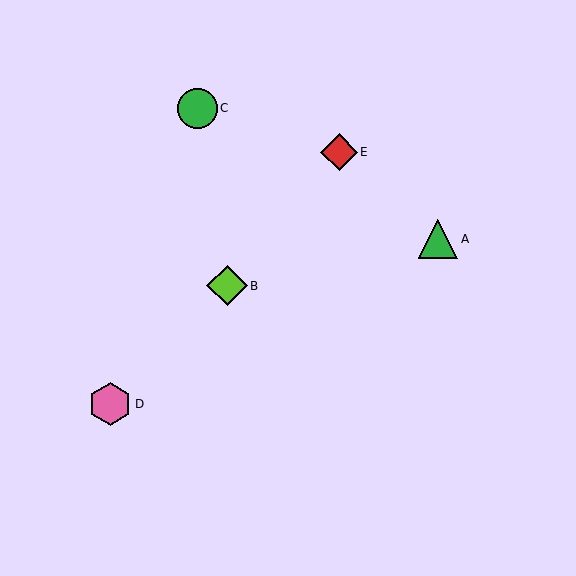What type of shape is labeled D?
Shape D is a pink hexagon.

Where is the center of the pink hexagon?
The center of the pink hexagon is at (110, 404).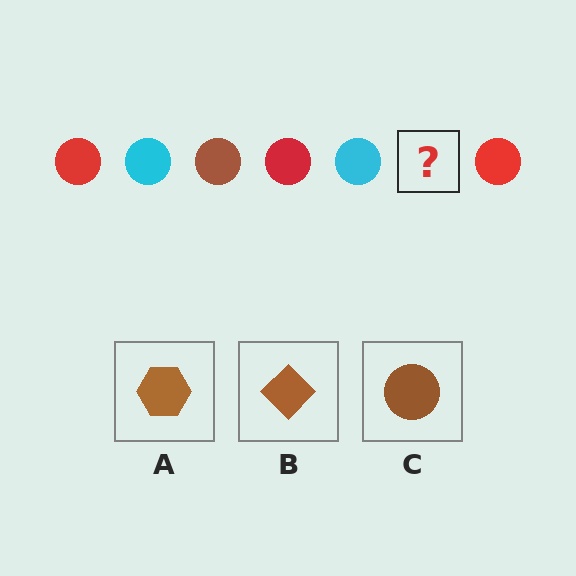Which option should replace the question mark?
Option C.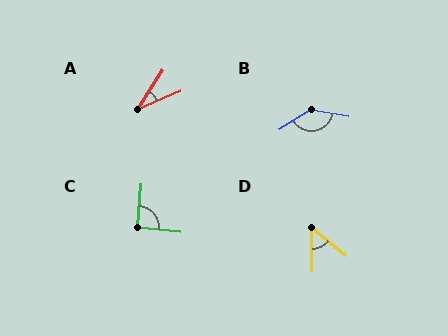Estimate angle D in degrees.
Approximately 50 degrees.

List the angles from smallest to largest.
A (34°), D (50°), C (91°), B (138°).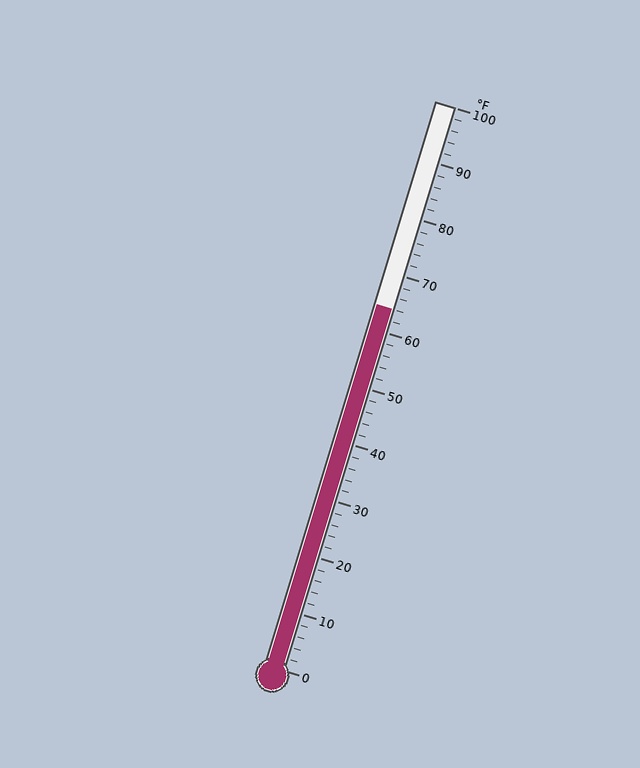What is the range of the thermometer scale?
The thermometer scale ranges from 0°F to 100°F.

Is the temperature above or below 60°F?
The temperature is above 60°F.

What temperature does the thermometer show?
The thermometer shows approximately 64°F.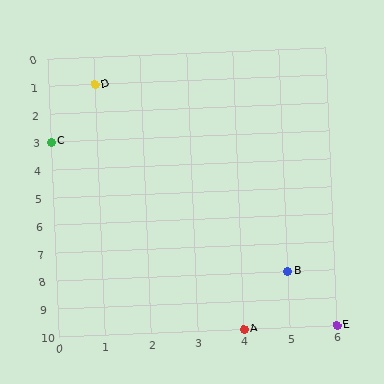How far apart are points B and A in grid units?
Points B and A are 1 column and 2 rows apart (about 2.2 grid units diagonally).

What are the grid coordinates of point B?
Point B is at grid coordinates (5, 8).